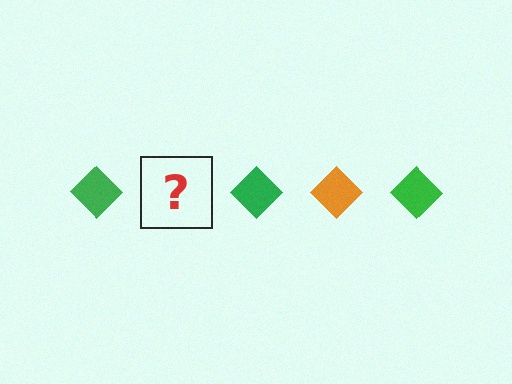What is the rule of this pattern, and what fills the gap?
The rule is that the pattern cycles through green, orange diamonds. The gap should be filled with an orange diamond.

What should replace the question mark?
The question mark should be replaced with an orange diamond.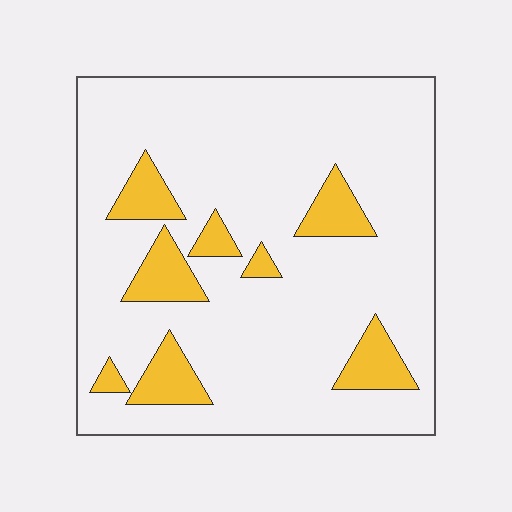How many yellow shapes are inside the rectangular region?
8.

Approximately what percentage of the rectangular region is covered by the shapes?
Approximately 15%.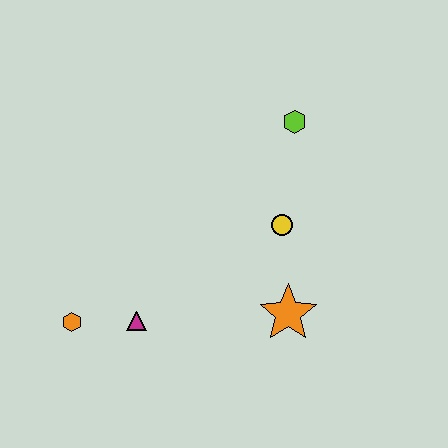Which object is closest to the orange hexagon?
The magenta triangle is closest to the orange hexagon.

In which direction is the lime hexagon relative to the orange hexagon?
The lime hexagon is to the right of the orange hexagon.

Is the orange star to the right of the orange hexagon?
Yes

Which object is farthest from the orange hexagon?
The lime hexagon is farthest from the orange hexagon.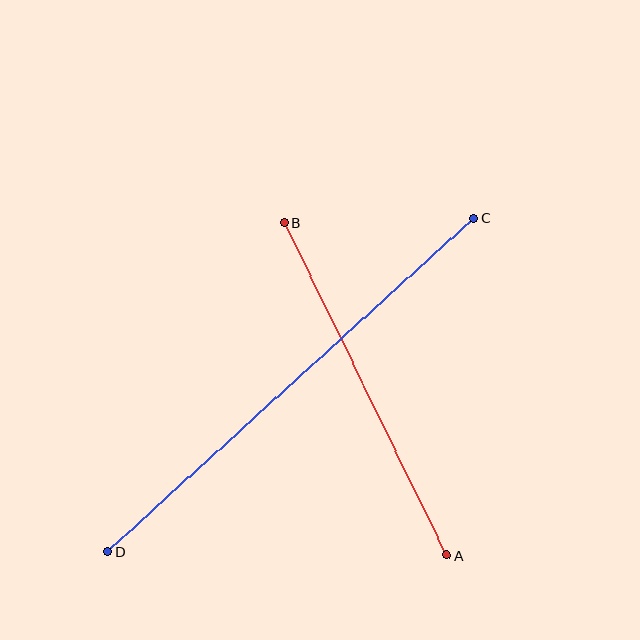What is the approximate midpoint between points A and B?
The midpoint is at approximately (366, 389) pixels.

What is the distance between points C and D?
The distance is approximately 495 pixels.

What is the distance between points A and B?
The distance is approximately 370 pixels.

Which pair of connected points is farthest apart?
Points C and D are farthest apart.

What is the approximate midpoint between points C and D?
The midpoint is at approximately (291, 385) pixels.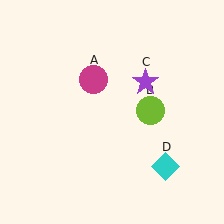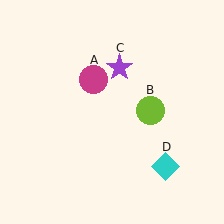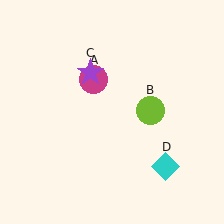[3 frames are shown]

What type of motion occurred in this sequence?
The purple star (object C) rotated counterclockwise around the center of the scene.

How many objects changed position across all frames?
1 object changed position: purple star (object C).